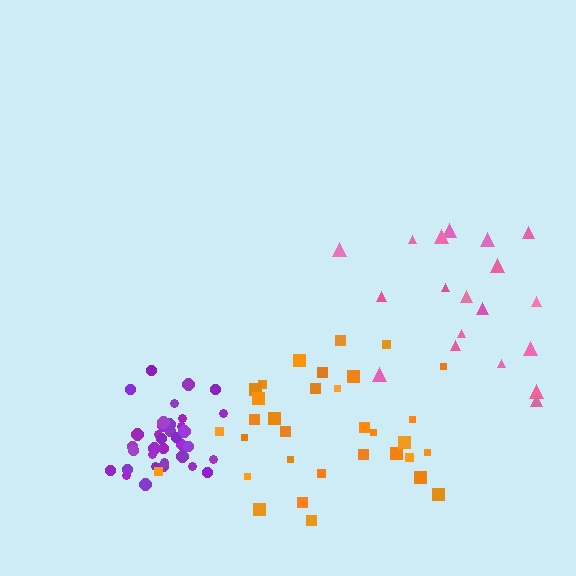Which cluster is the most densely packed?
Purple.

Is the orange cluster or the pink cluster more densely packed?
Orange.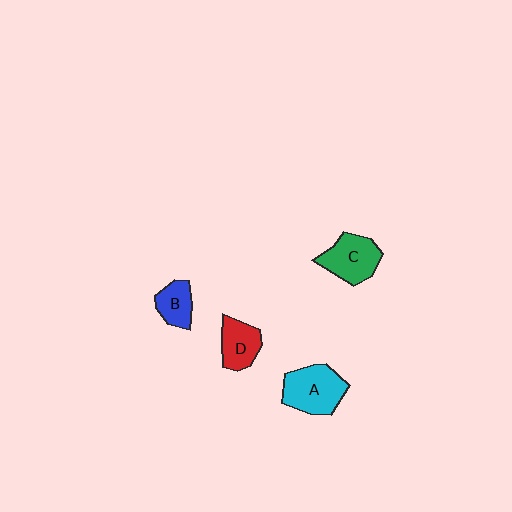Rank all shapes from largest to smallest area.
From largest to smallest: A (cyan), C (green), D (red), B (blue).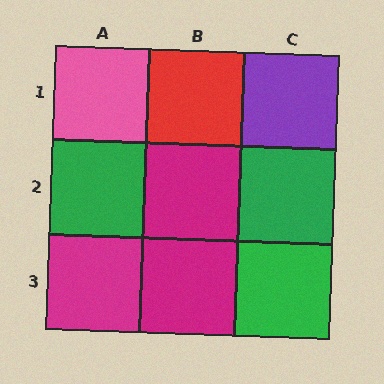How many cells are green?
3 cells are green.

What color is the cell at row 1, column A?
Pink.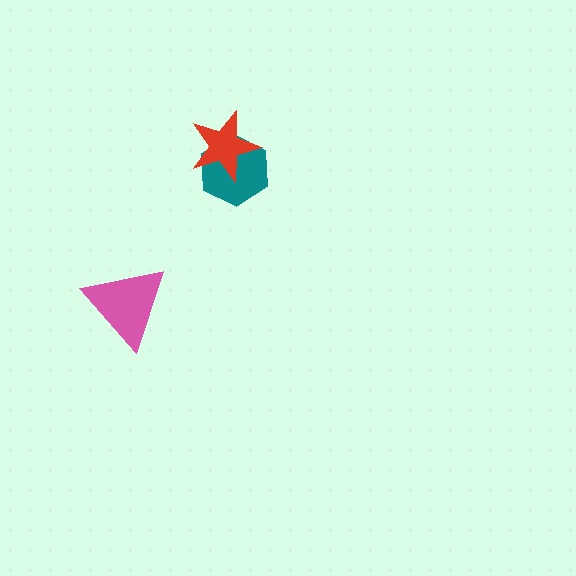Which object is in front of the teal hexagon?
The red star is in front of the teal hexagon.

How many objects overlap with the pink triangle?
0 objects overlap with the pink triangle.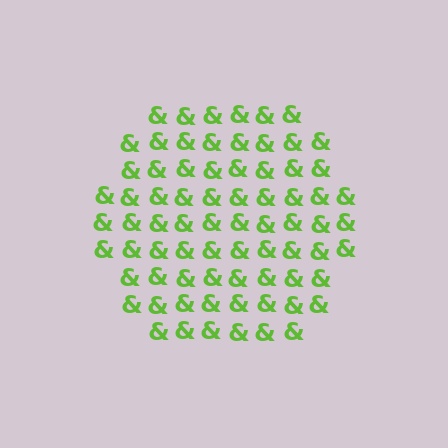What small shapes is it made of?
It is made of small ampersands.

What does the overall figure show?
The overall figure shows a hexagon.